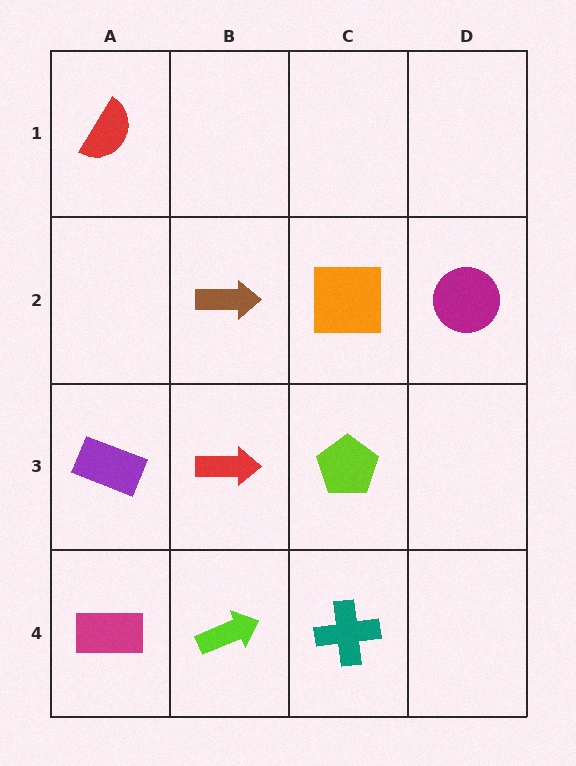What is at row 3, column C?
A lime pentagon.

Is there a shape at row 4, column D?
No, that cell is empty.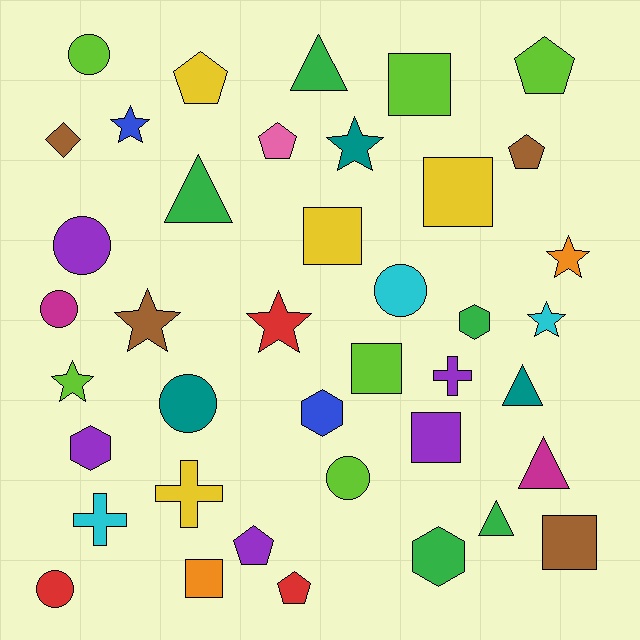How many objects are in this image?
There are 40 objects.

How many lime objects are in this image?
There are 6 lime objects.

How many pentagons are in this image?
There are 6 pentagons.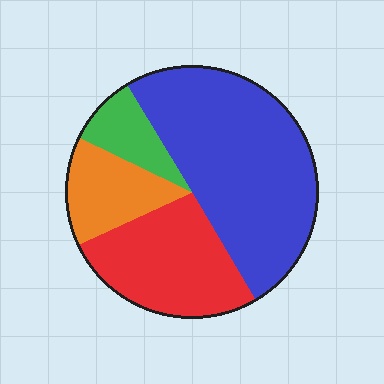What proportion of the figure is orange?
Orange takes up about one eighth (1/8) of the figure.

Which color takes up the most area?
Blue, at roughly 50%.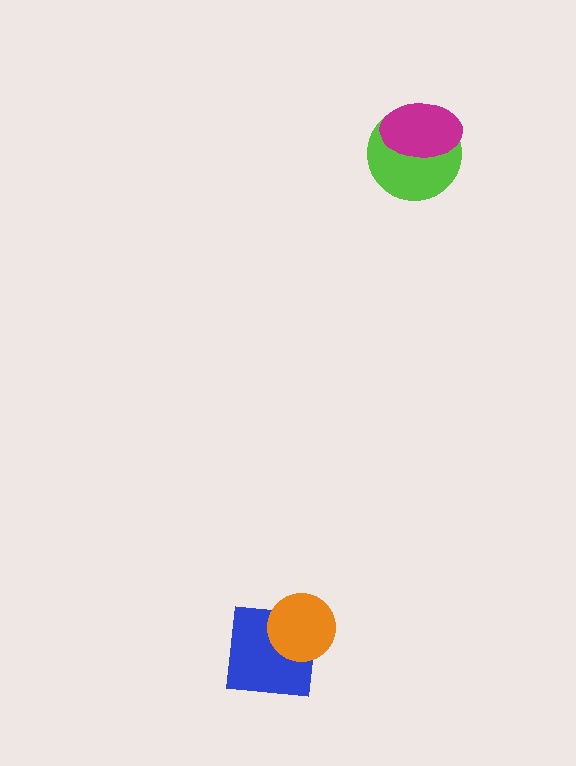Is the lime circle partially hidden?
Yes, it is partially covered by another shape.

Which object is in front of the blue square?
The orange circle is in front of the blue square.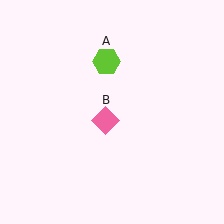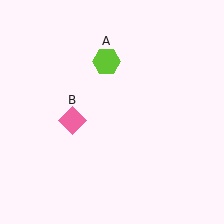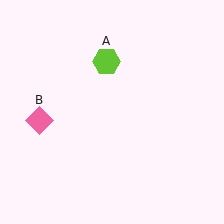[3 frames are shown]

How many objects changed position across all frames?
1 object changed position: pink diamond (object B).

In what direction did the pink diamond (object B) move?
The pink diamond (object B) moved left.